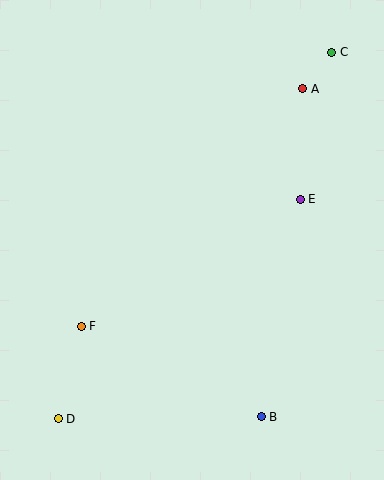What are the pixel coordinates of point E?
Point E is at (300, 199).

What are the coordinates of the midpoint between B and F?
The midpoint between B and F is at (171, 371).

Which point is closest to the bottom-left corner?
Point D is closest to the bottom-left corner.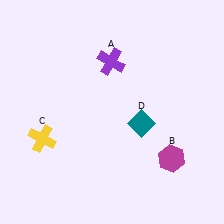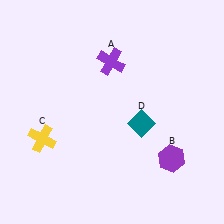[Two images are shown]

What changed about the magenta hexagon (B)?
In Image 1, B is magenta. In Image 2, it changed to purple.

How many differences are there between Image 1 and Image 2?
There is 1 difference between the two images.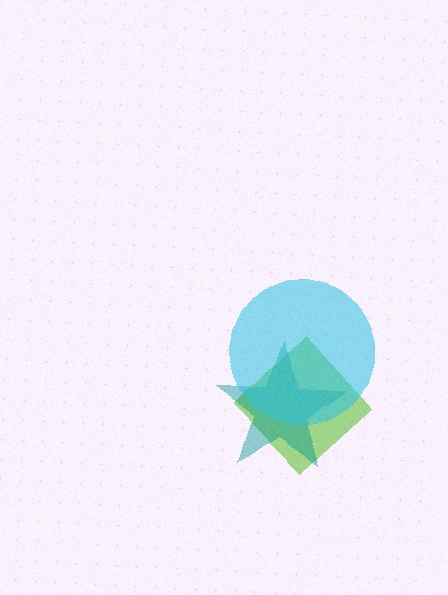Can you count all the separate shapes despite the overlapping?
Yes, there are 3 separate shapes.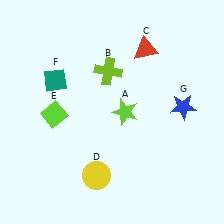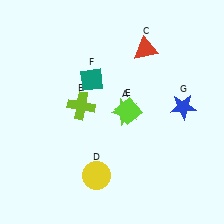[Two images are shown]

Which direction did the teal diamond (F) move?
The teal diamond (F) moved right.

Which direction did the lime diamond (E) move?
The lime diamond (E) moved right.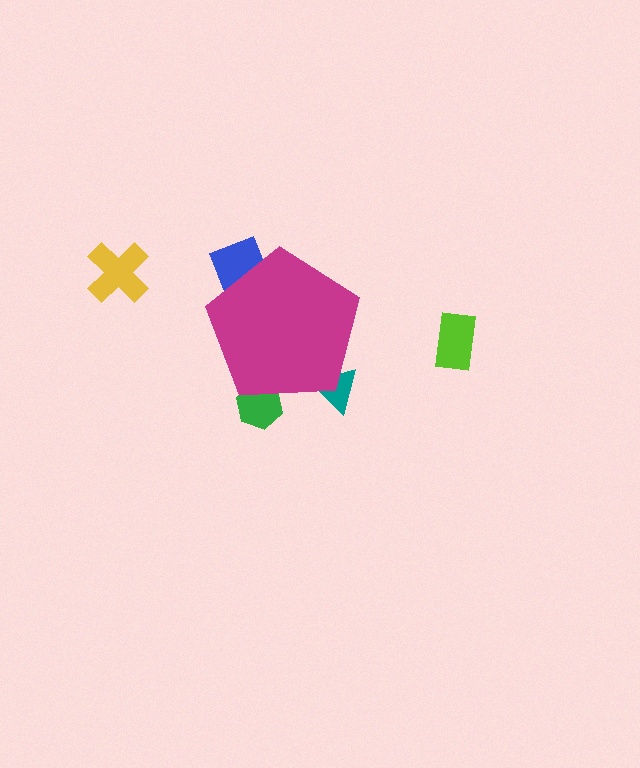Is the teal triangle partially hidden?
Yes, the teal triangle is partially hidden behind the magenta pentagon.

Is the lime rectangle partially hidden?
No, the lime rectangle is fully visible.